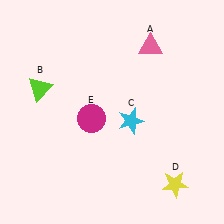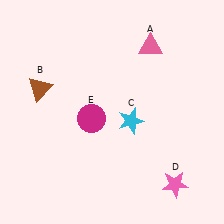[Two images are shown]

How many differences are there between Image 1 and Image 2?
There are 2 differences between the two images.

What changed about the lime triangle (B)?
In Image 1, B is lime. In Image 2, it changed to brown.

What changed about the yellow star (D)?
In Image 1, D is yellow. In Image 2, it changed to pink.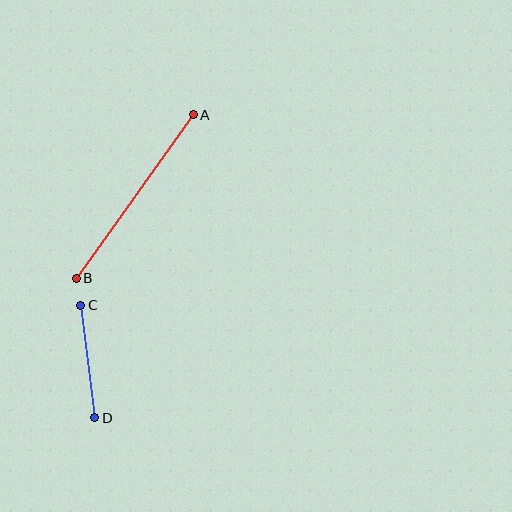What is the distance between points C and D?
The distance is approximately 113 pixels.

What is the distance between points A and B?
The distance is approximately 201 pixels.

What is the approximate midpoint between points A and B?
The midpoint is at approximately (135, 196) pixels.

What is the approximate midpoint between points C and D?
The midpoint is at approximately (88, 361) pixels.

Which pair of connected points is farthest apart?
Points A and B are farthest apart.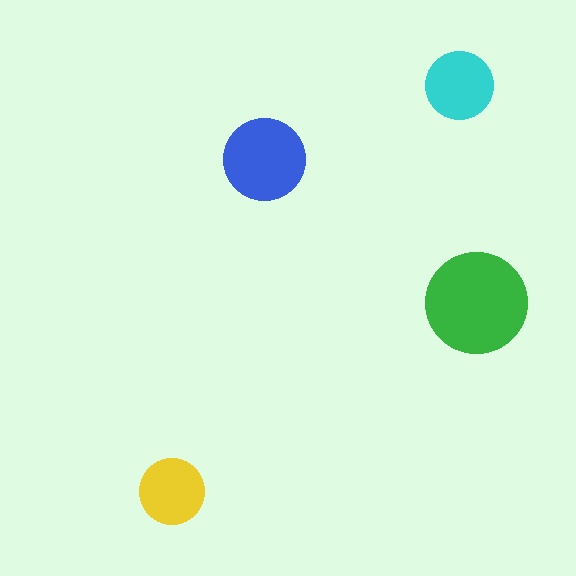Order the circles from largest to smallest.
the green one, the blue one, the cyan one, the yellow one.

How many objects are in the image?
There are 4 objects in the image.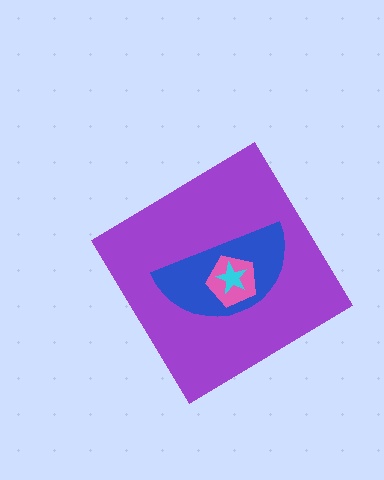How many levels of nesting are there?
4.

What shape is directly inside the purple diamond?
The blue semicircle.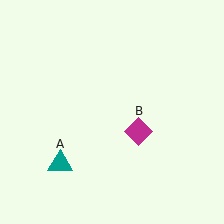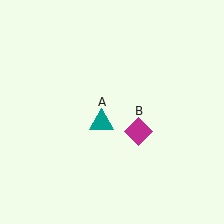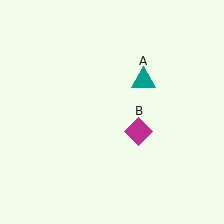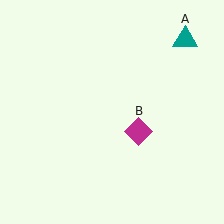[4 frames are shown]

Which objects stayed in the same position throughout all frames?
Magenta diamond (object B) remained stationary.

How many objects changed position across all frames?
1 object changed position: teal triangle (object A).